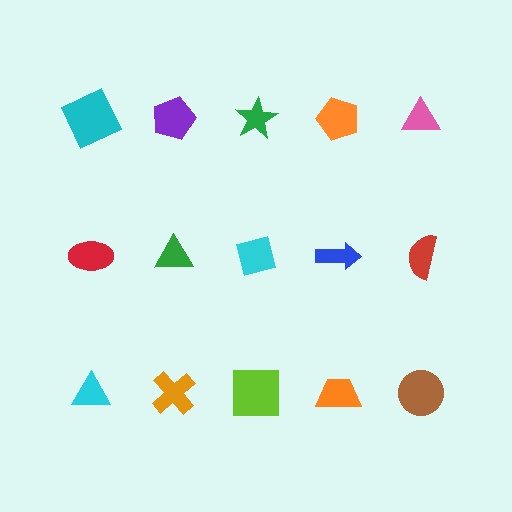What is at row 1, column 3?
A green star.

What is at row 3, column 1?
A cyan triangle.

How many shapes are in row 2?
5 shapes.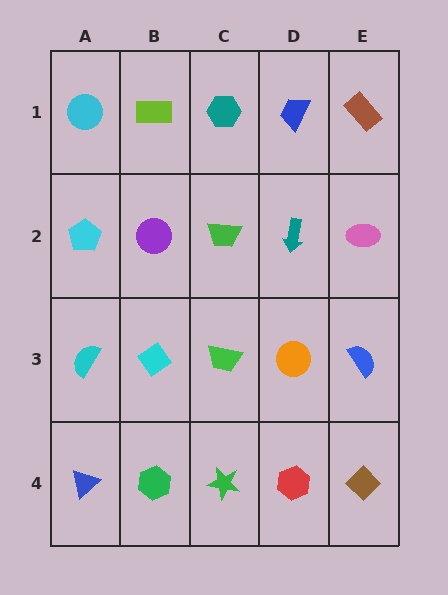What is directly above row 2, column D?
A blue trapezoid.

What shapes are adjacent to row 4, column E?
A blue semicircle (row 3, column E), a red hexagon (row 4, column D).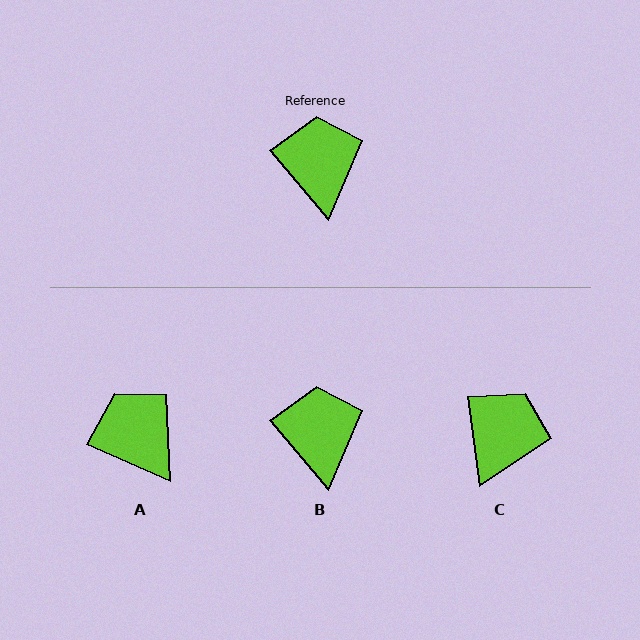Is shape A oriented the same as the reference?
No, it is off by about 26 degrees.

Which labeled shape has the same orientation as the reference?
B.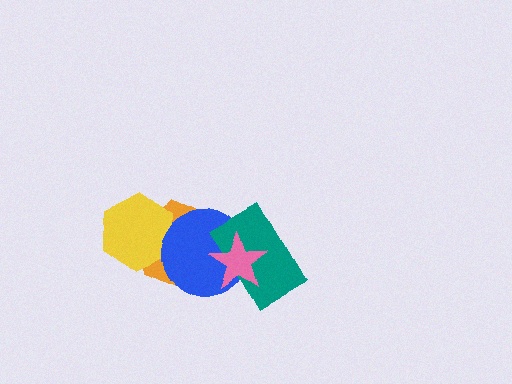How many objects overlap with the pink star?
3 objects overlap with the pink star.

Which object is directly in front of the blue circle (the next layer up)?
The teal rectangle is directly in front of the blue circle.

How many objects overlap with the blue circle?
4 objects overlap with the blue circle.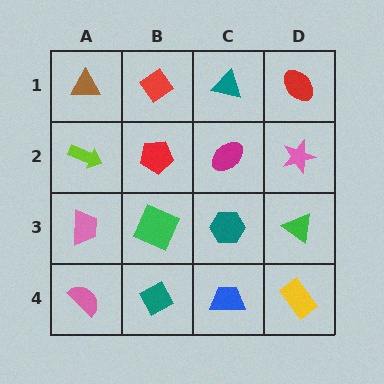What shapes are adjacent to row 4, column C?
A teal hexagon (row 3, column C), a teal diamond (row 4, column B), a yellow rectangle (row 4, column D).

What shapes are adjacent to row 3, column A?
A lime arrow (row 2, column A), a pink semicircle (row 4, column A), a green square (row 3, column B).